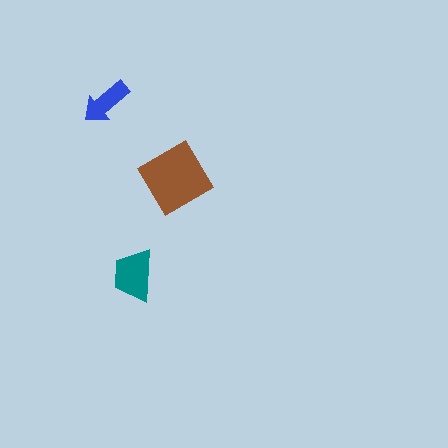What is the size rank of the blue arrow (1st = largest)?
3rd.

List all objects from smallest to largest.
The blue arrow, the teal trapezoid, the brown diamond.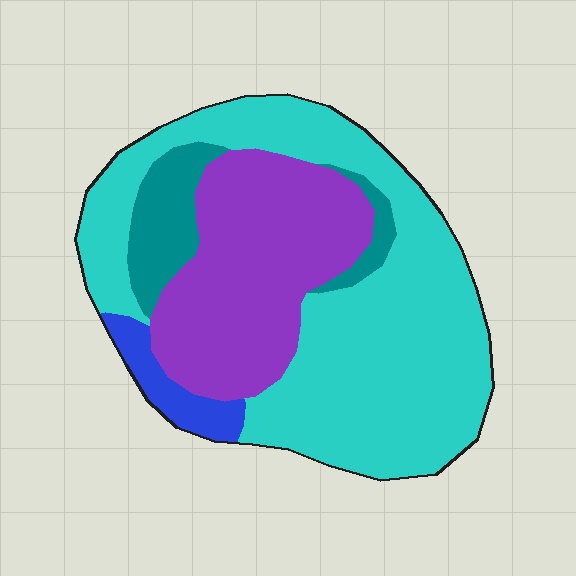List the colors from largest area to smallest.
From largest to smallest: cyan, purple, teal, blue.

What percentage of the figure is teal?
Teal covers around 10% of the figure.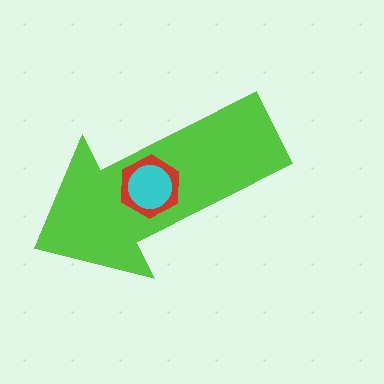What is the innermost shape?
The cyan circle.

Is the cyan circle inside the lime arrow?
Yes.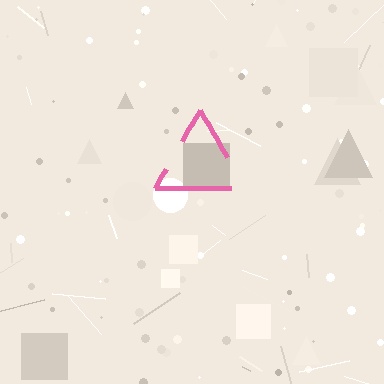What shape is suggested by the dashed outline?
The dashed outline suggests a triangle.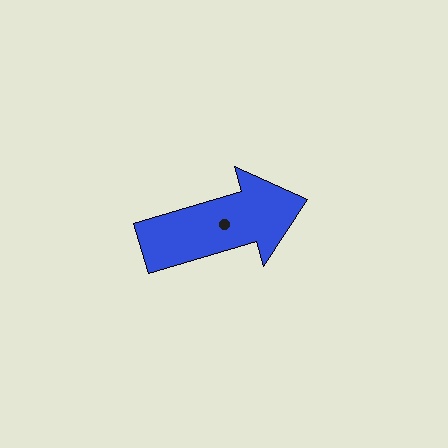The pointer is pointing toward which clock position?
Roughly 2 o'clock.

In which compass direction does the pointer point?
East.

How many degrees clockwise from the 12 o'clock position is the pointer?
Approximately 74 degrees.